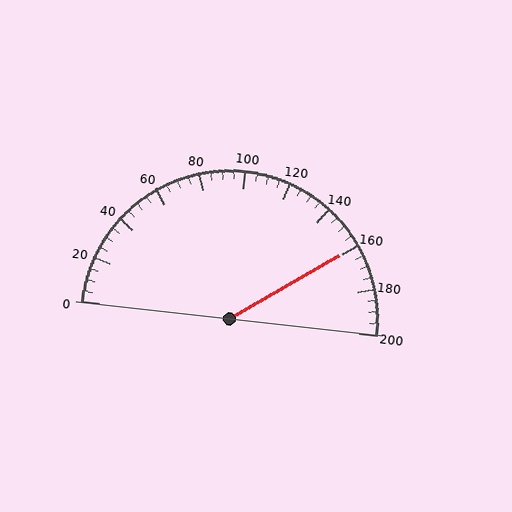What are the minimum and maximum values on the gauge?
The gauge ranges from 0 to 200.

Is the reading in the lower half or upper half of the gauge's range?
The reading is in the upper half of the range (0 to 200).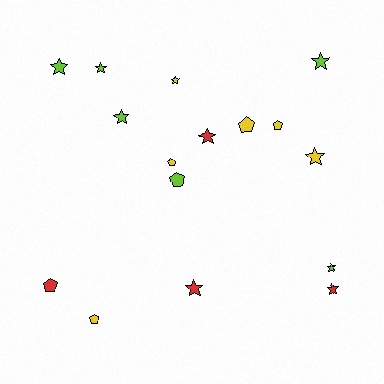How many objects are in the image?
There are 16 objects.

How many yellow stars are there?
There are 2 yellow stars.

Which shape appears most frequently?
Star, with 10 objects.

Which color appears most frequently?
Yellow, with 6 objects.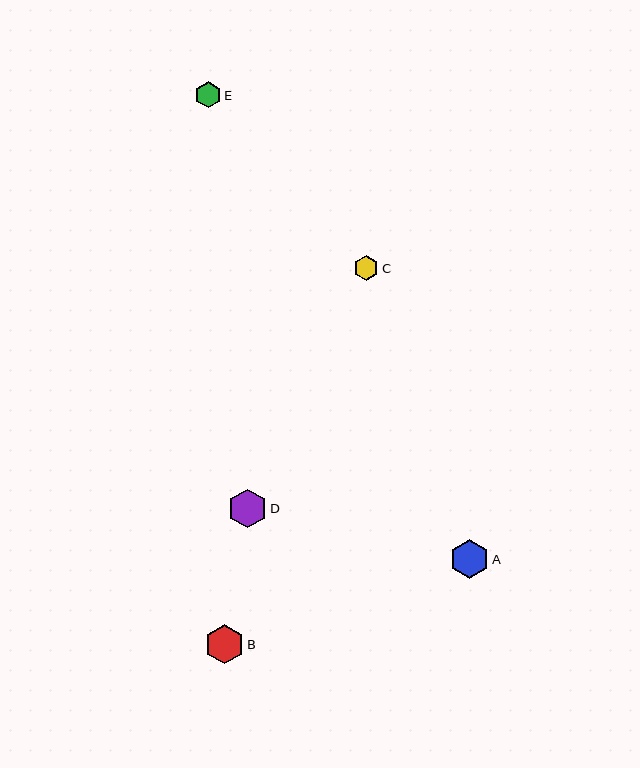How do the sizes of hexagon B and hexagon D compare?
Hexagon B and hexagon D are approximately the same size.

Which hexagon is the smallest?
Hexagon C is the smallest with a size of approximately 25 pixels.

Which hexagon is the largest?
Hexagon B is the largest with a size of approximately 39 pixels.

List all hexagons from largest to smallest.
From largest to smallest: B, A, D, E, C.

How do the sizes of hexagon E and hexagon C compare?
Hexagon E and hexagon C are approximately the same size.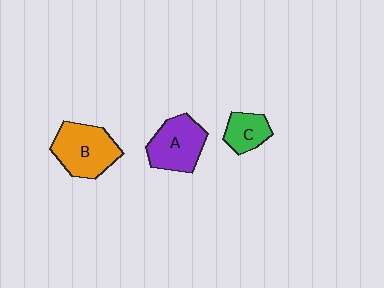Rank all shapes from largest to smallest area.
From largest to smallest: B (orange), A (purple), C (green).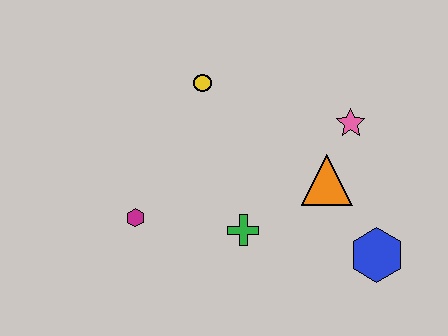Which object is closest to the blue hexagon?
The orange triangle is closest to the blue hexagon.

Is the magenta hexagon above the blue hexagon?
Yes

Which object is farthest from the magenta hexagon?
The blue hexagon is farthest from the magenta hexagon.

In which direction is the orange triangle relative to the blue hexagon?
The orange triangle is above the blue hexagon.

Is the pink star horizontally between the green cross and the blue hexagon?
Yes